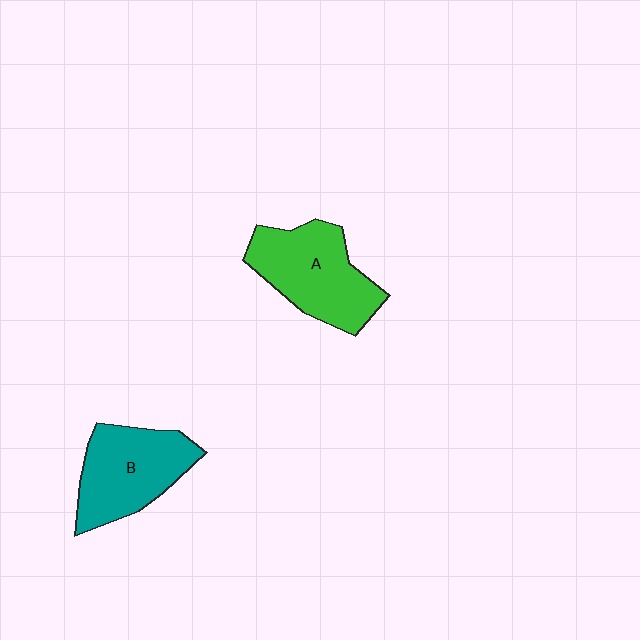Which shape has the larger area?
Shape A (green).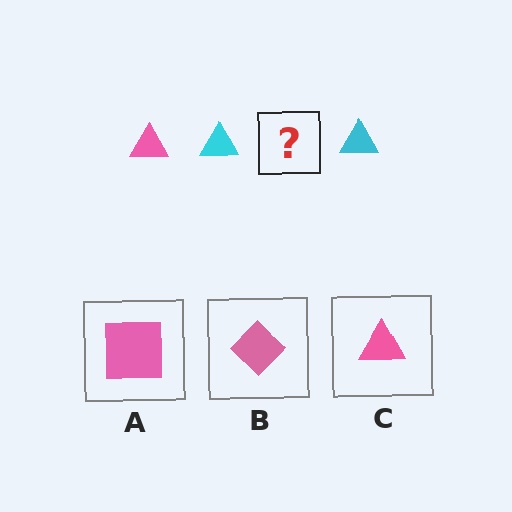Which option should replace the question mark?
Option C.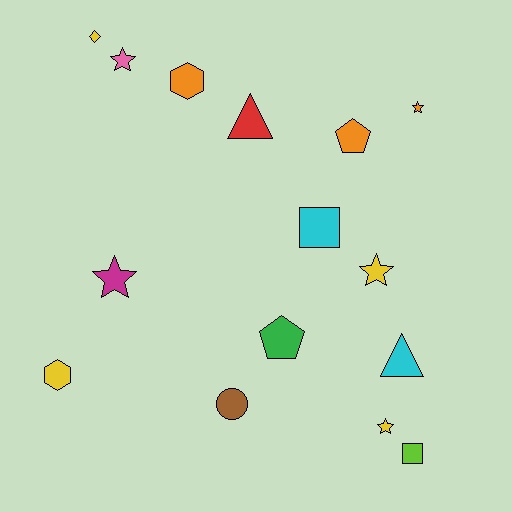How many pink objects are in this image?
There is 1 pink object.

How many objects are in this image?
There are 15 objects.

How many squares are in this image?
There are 2 squares.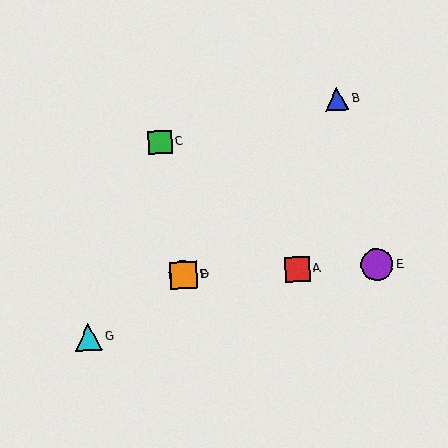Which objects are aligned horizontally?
Objects A, D, E, F are aligned horizontally.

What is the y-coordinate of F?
Object F is at y≈275.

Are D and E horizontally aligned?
Yes, both are at y≈275.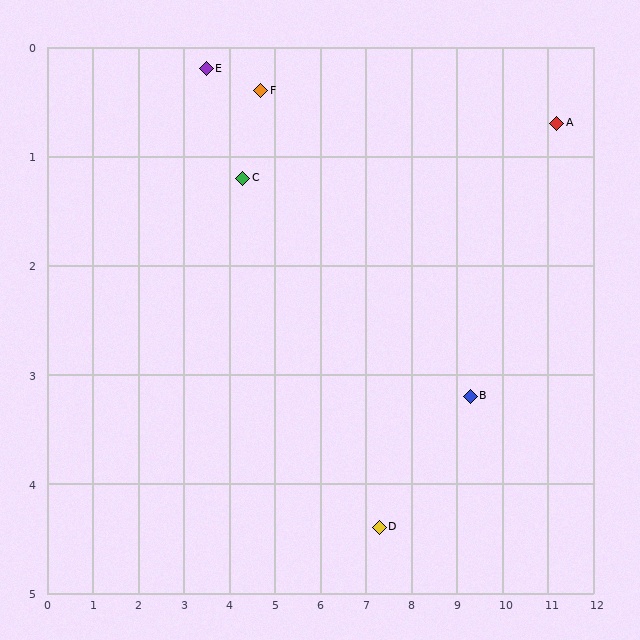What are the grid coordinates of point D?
Point D is at approximately (7.3, 4.4).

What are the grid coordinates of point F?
Point F is at approximately (4.7, 0.4).